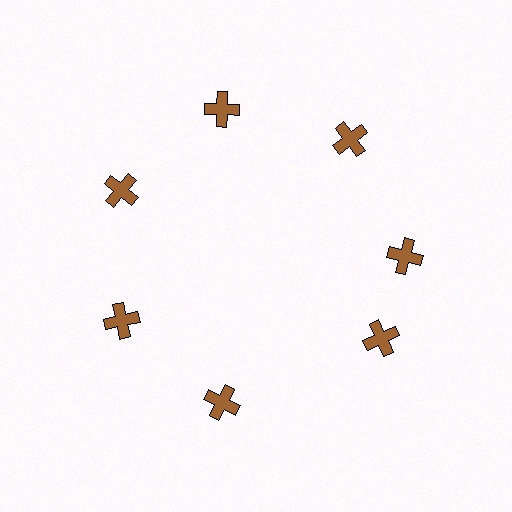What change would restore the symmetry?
The symmetry would be restored by rotating it back into even spacing with its neighbors so that all 7 crosses sit at equal angles and equal distance from the center.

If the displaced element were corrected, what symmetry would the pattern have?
It would have 7-fold rotational symmetry — the pattern would map onto itself every 51 degrees.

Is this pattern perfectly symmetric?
No. The 7 brown crosses are arranged in a ring, but one element near the 5 o'clock position is rotated out of alignment along the ring, breaking the 7-fold rotational symmetry.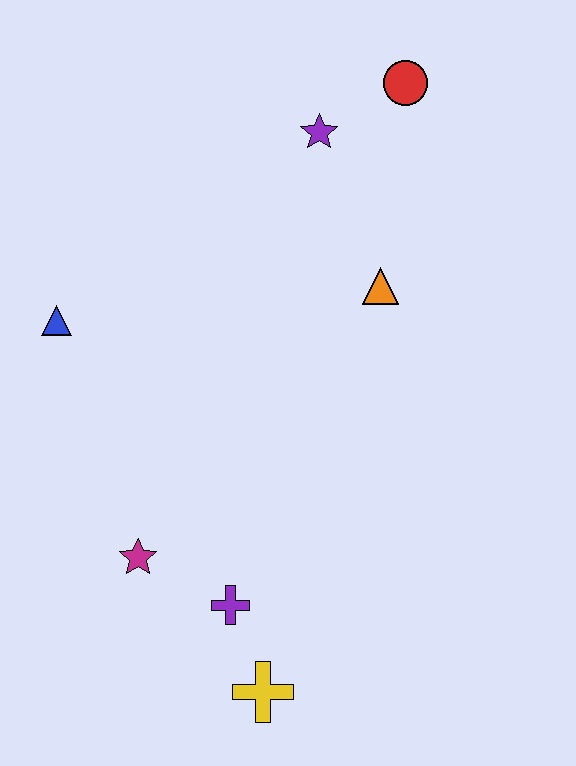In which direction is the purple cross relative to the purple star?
The purple cross is below the purple star.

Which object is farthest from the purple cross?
The red circle is farthest from the purple cross.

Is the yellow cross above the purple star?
No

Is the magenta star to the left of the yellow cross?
Yes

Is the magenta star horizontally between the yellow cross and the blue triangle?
Yes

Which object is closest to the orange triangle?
The purple star is closest to the orange triangle.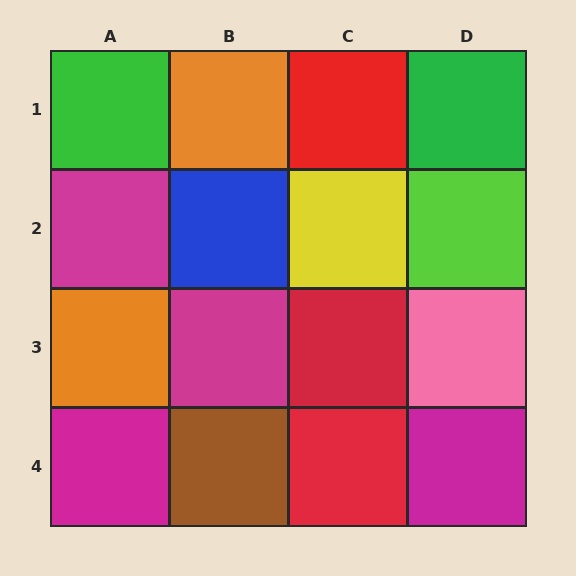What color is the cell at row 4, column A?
Magenta.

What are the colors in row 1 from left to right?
Green, orange, red, green.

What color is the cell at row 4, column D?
Magenta.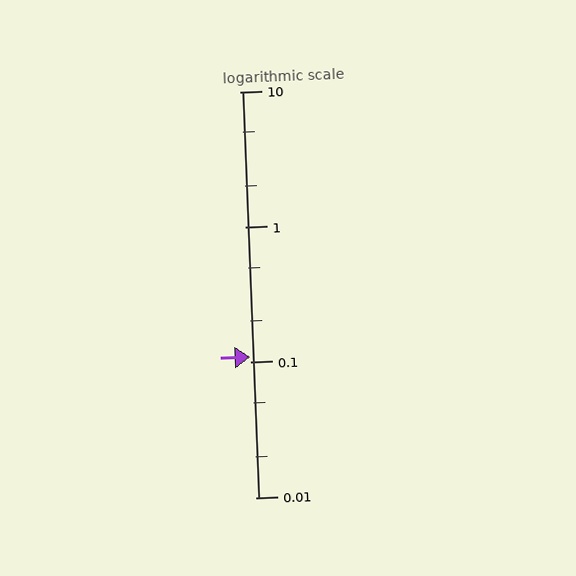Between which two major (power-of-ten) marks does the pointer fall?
The pointer is between 0.1 and 1.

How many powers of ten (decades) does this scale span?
The scale spans 3 decades, from 0.01 to 10.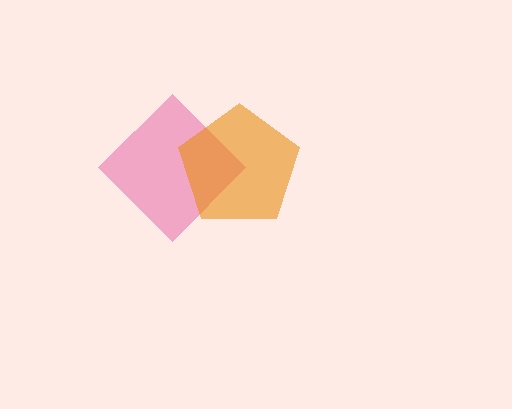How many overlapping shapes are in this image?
There are 2 overlapping shapes in the image.